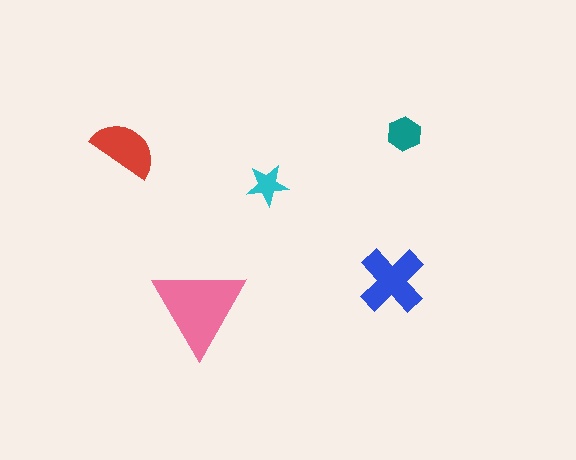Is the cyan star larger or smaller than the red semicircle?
Smaller.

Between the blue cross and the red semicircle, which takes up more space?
The blue cross.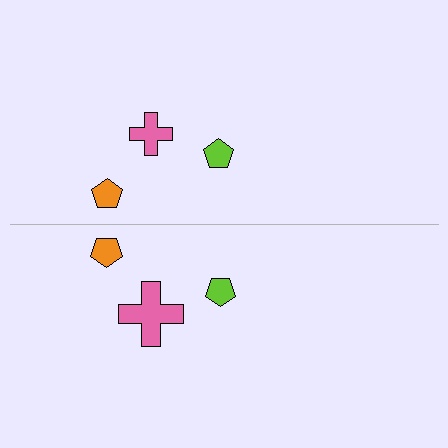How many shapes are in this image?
There are 6 shapes in this image.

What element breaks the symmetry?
The pink cross on the bottom side has a different size than its mirror counterpart.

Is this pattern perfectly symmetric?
No, the pattern is not perfectly symmetric. The pink cross on the bottom side has a different size than its mirror counterpart.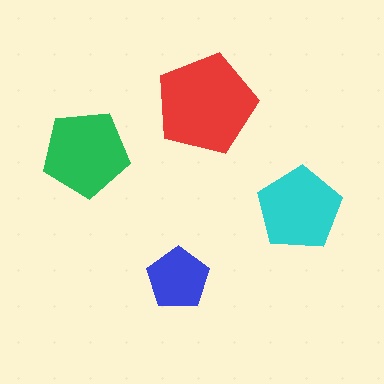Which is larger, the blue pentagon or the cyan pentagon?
The cyan one.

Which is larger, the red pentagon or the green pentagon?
The red one.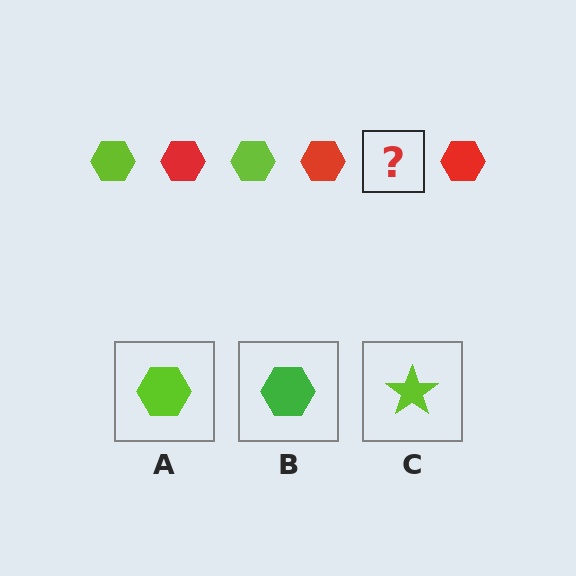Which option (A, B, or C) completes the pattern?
A.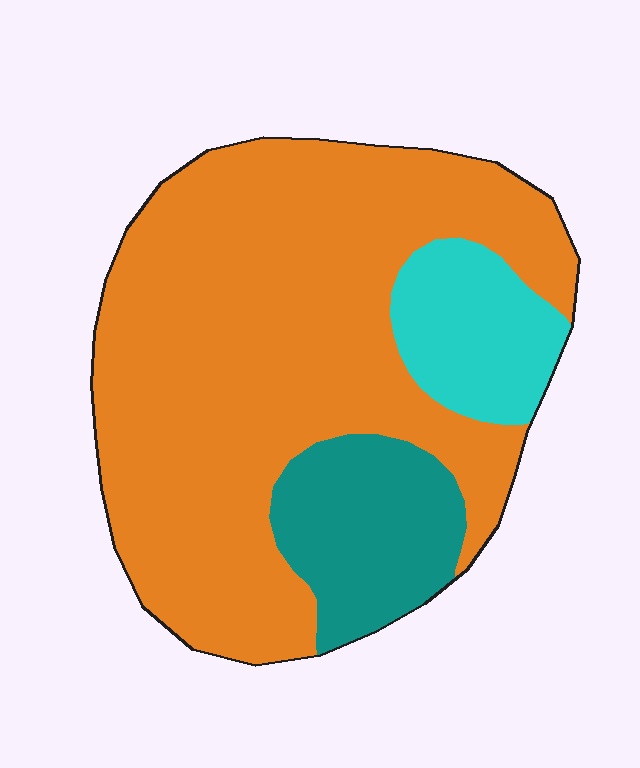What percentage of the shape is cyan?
Cyan covers roughly 10% of the shape.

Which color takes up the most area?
Orange, at roughly 75%.